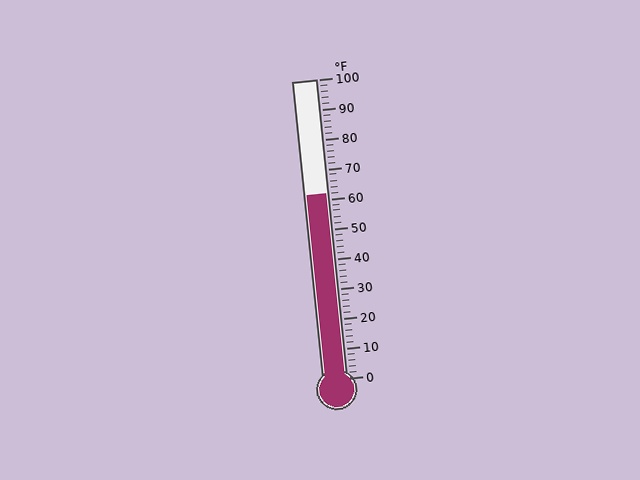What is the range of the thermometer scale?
The thermometer scale ranges from 0°F to 100°F.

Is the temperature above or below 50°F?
The temperature is above 50°F.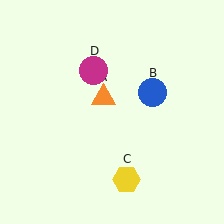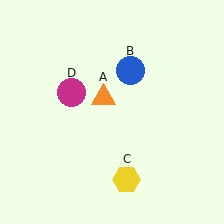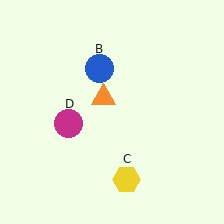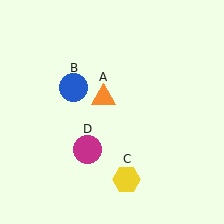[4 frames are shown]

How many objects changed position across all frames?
2 objects changed position: blue circle (object B), magenta circle (object D).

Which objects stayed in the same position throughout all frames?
Orange triangle (object A) and yellow hexagon (object C) remained stationary.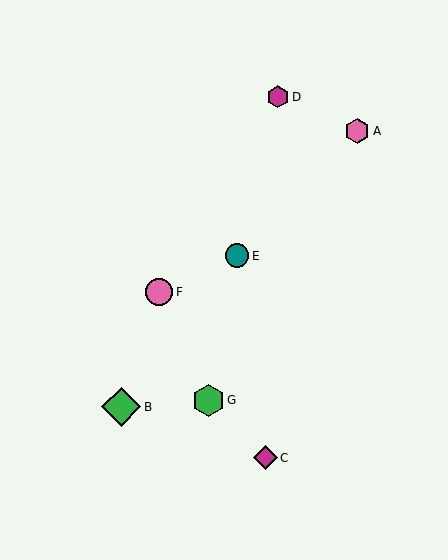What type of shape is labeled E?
Shape E is a teal circle.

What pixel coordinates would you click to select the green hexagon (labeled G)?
Click at (208, 400) to select the green hexagon G.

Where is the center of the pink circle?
The center of the pink circle is at (159, 292).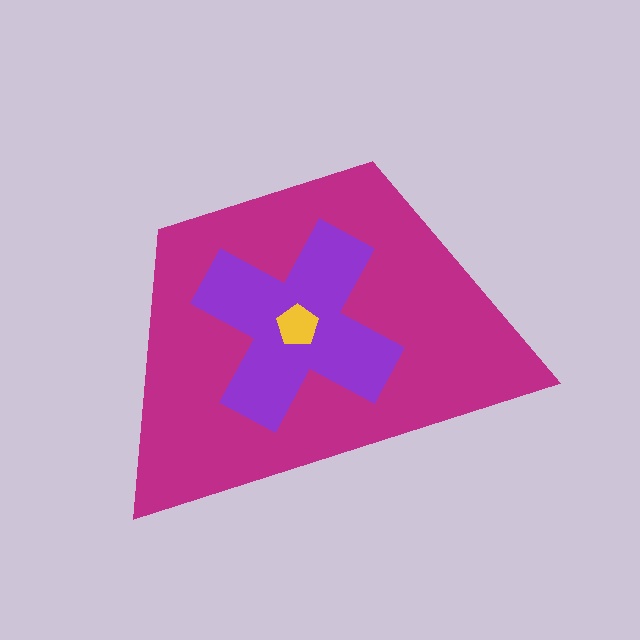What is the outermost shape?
The magenta trapezoid.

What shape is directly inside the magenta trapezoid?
The purple cross.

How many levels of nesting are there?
3.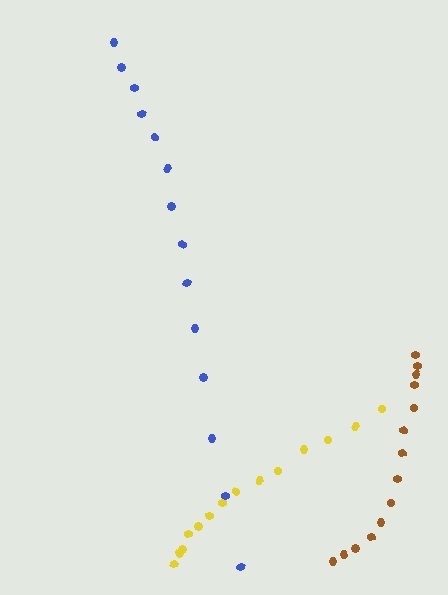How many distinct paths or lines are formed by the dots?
There are 3 distinct paths.